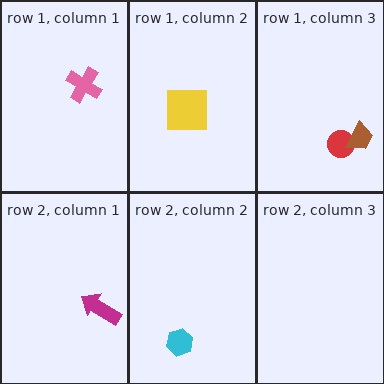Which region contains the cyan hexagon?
The row 2, column 2 region.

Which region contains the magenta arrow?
The row 2, column 1 region.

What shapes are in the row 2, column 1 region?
The magenta arrow.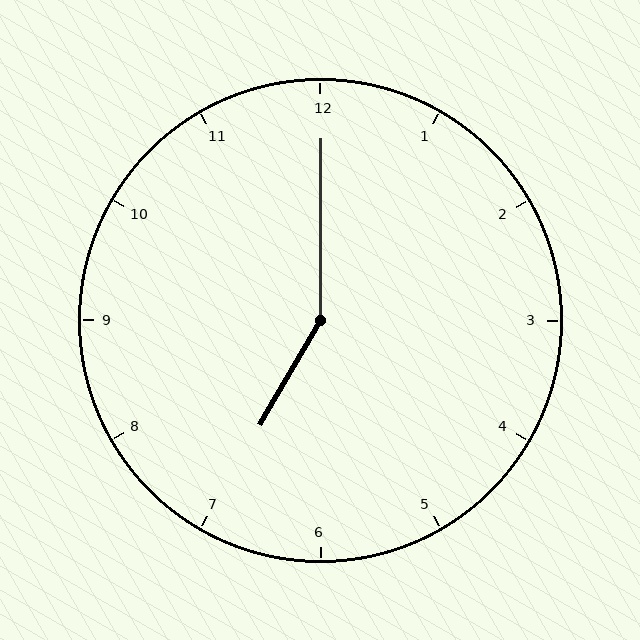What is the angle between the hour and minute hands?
Approximately 150 degrees.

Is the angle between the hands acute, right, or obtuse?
It is obtuse.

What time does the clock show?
7:00.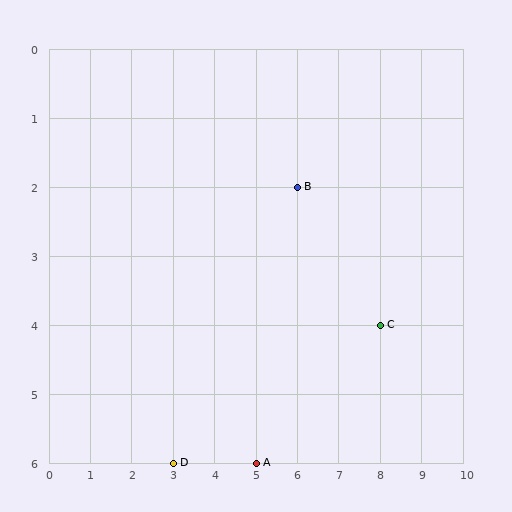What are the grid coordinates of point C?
Point C is at grid coordinates (8, 4).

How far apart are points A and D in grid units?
Points A and D are 2 columns apart.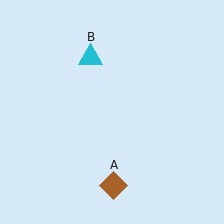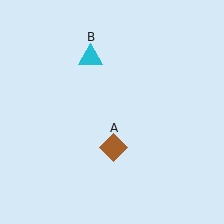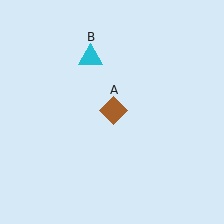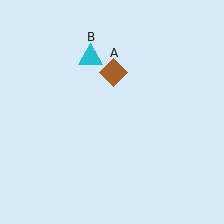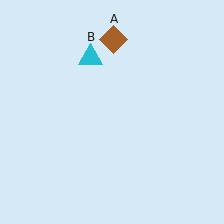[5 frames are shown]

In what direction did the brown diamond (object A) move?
The brown diamond (object A) moved up.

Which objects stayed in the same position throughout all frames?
Cyan triangle (object B) remained stationary.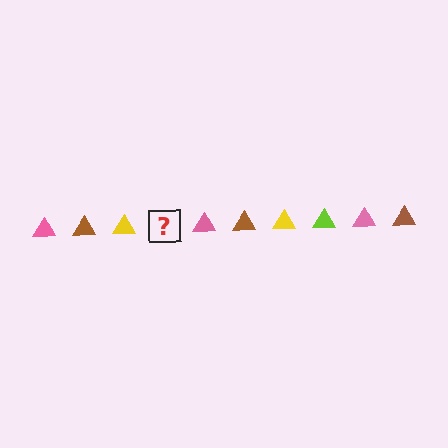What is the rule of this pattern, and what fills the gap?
The rule is that the pattern cycles through pink, brown, yellow, lime triangles. The gap should be filled with a lime triangle.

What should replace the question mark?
The question mark should be replaced with a lime triangle.